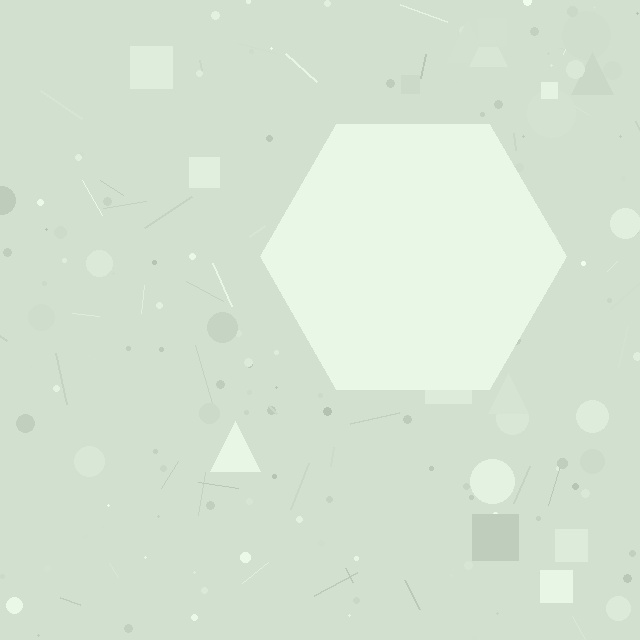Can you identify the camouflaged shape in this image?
The camouflaged shape is a hexagon.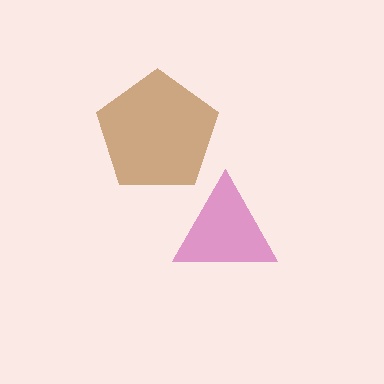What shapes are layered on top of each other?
The layered shapes are: a brown pentagon, a magenta triangle.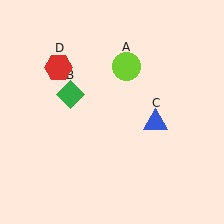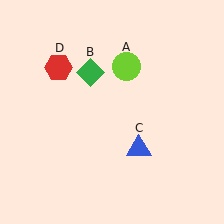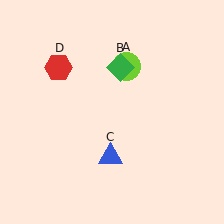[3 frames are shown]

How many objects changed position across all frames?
2 objects changed position: green diamond (object B), blue triangle (object C).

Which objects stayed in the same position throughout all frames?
Lime circle (object A) and red hexagon (object D) remained stationary.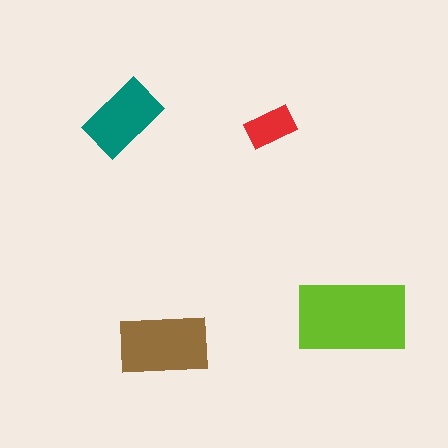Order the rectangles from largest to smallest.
the lime one, the brown one, the teal one, the red one.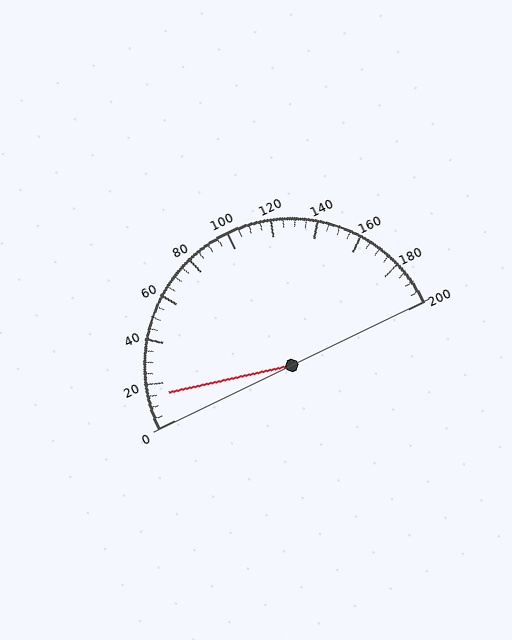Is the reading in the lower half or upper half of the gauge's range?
The reading is in the lower half of the range (0 to 200).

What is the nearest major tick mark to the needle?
The nearest major tick mark is 20.